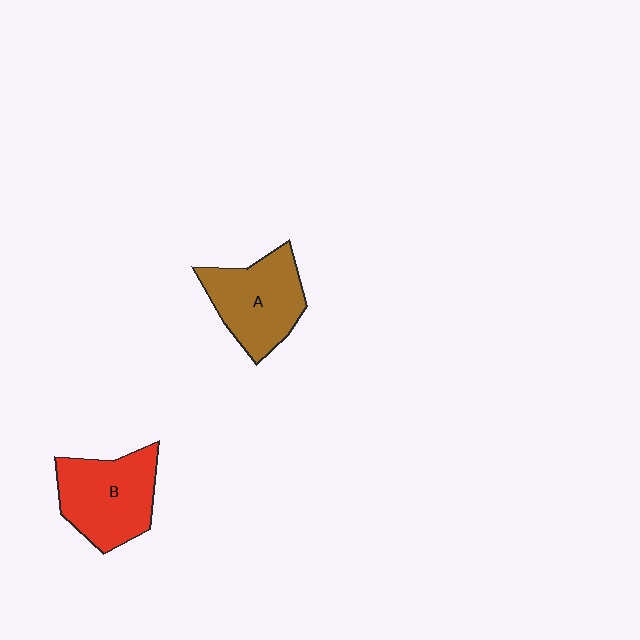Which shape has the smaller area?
Shape A (brown).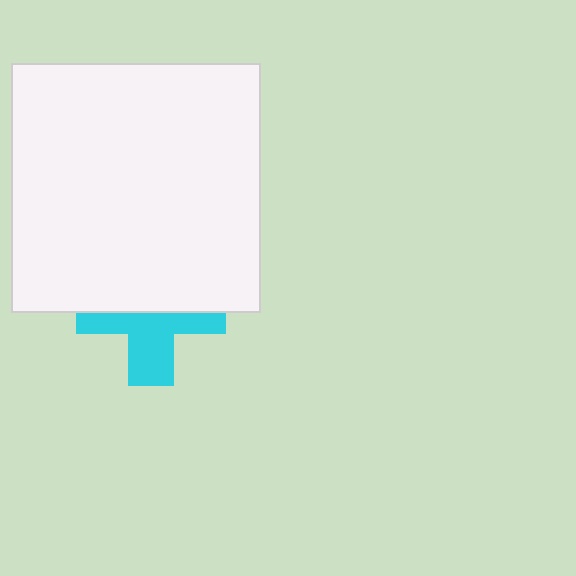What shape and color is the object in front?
The object in front is a white square.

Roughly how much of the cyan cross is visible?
About half of it is visible (roughly 46%).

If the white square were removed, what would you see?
You would see the complete cyan cross.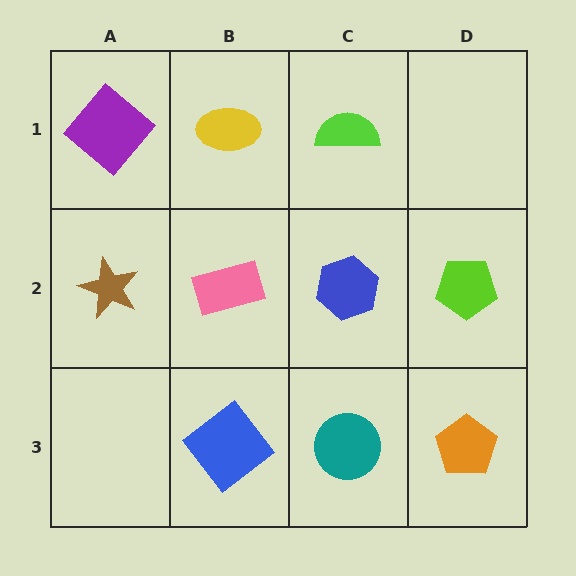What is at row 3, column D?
An orange pentagon.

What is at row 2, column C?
A blue hexagon.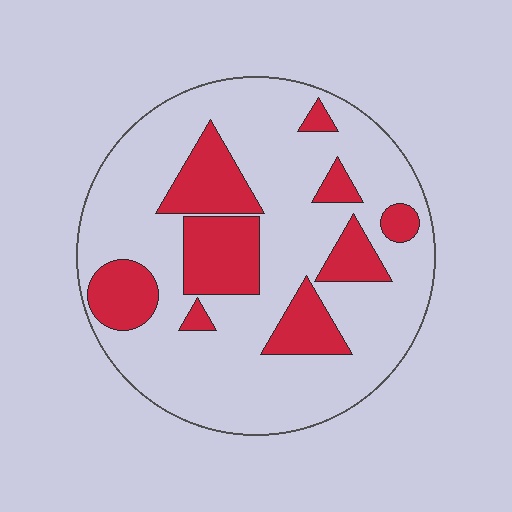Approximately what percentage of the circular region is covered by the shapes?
Approximately 25%.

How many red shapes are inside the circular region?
9.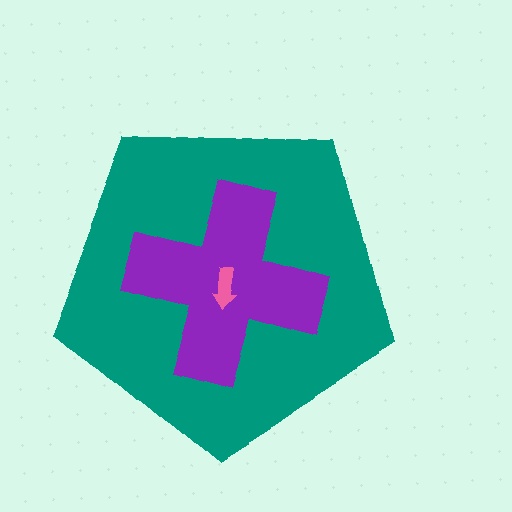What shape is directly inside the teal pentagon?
The purple cross.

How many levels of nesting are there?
3.